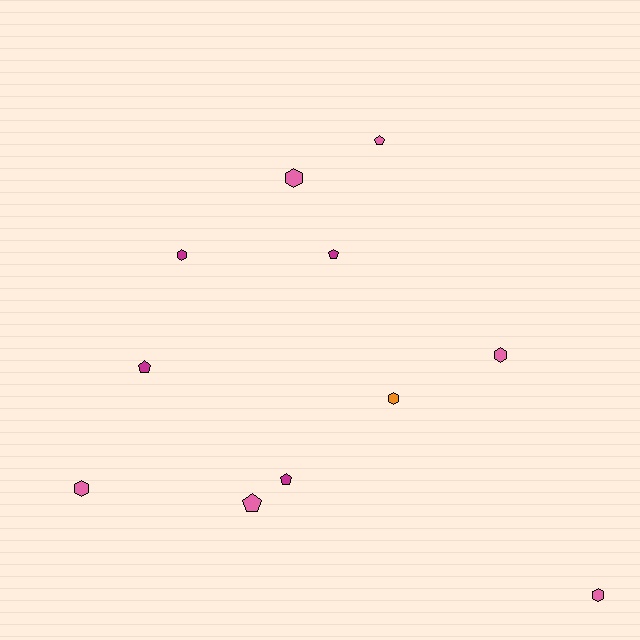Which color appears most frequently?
Pink, with 6 objects.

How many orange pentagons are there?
There are no orange pentagons.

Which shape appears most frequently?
Hexagon, with 6 objects.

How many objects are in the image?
There are 11 objects.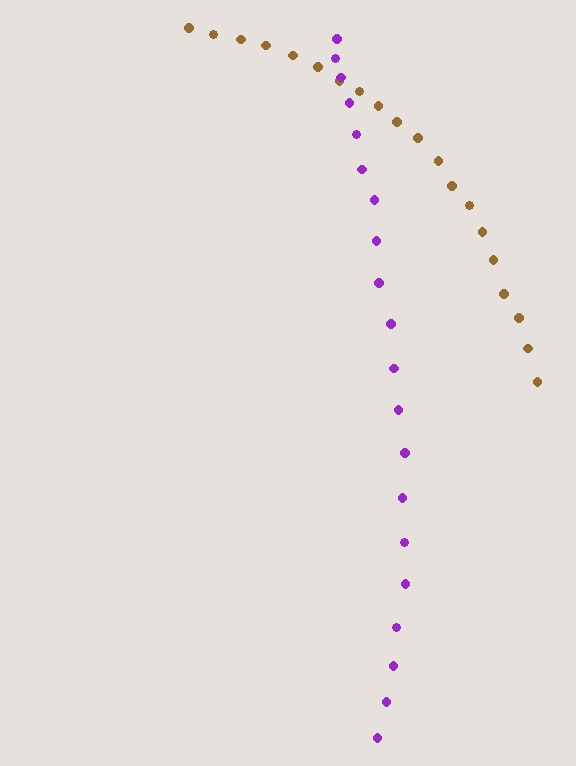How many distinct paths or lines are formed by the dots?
There are 2 distinct paths.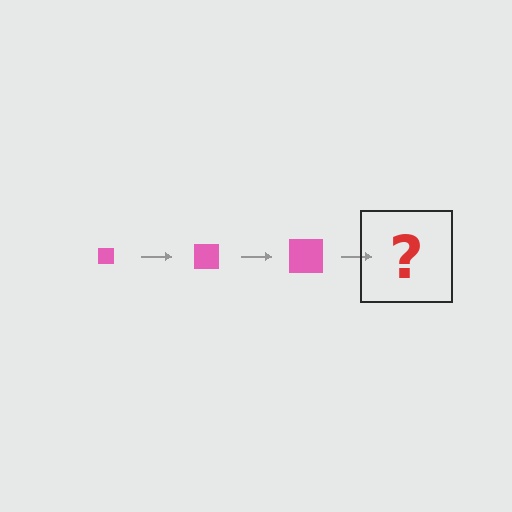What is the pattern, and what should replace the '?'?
The pattern is that the square gets progressively larger each step. The '?' should be a pink square, larger than the previous one.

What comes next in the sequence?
The next element should be a pink square, larger than the previous one.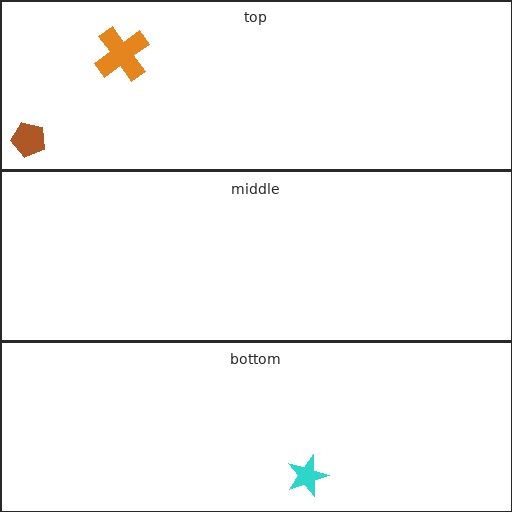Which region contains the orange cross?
The top region.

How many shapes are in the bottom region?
1.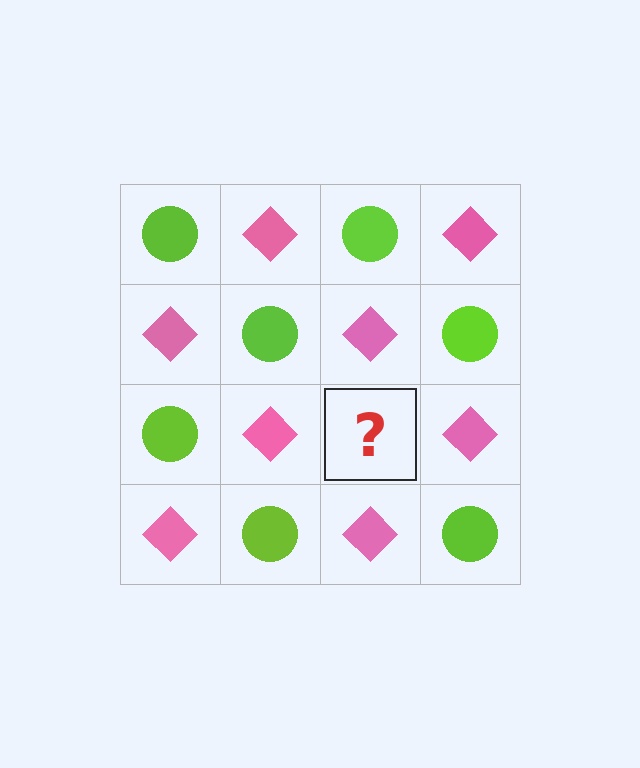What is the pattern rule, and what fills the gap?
The rule is that it alternates lime circle and pink diamond in a checkerboard pattern. The gap should be filled with a lime circle.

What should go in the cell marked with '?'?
The missing cell should contain a lime circle.